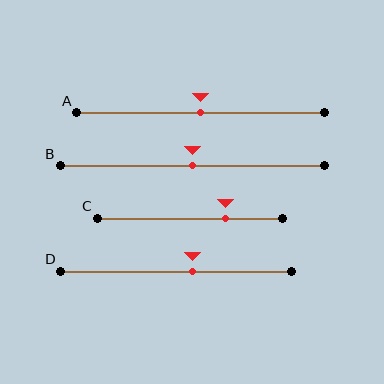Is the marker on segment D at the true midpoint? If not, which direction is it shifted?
No, the marker on segment D is shifted to the right by about 7% of the segment length.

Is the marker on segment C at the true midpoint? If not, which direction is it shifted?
No, the marker on segment C is shifted to the right by about 19% of the segment length.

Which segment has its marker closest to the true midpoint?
Segment A has its marker closest to the true midpoint.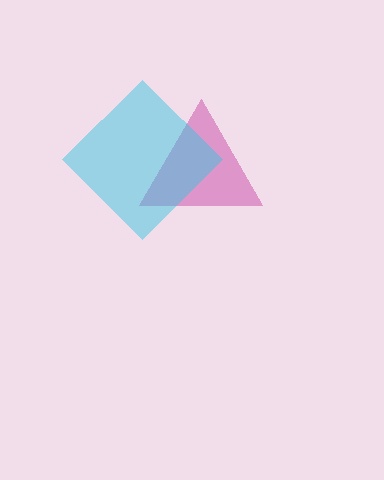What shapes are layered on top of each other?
The layered shapes are: a magenta triangle, a cyan diamond.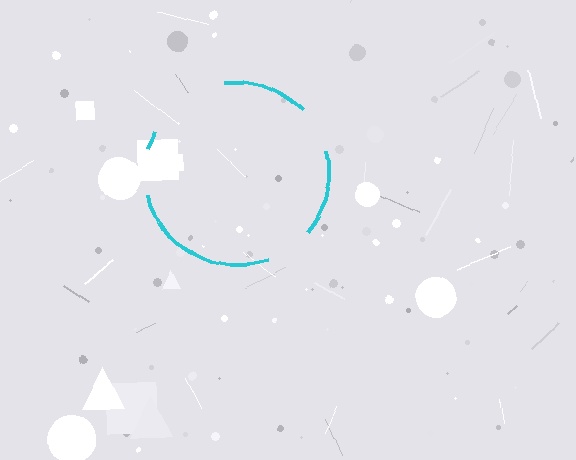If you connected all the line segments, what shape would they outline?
They would outline a circle.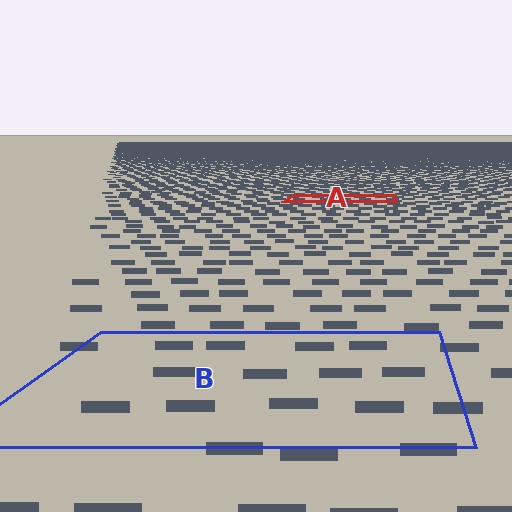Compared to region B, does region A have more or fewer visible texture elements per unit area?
Region A has more texture elements per unit area — they are packed more densely because it is farther away.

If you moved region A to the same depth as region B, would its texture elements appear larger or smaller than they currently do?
They would appear larger. At a closer depth, the same texture elements are projected at a bigger on-screen size.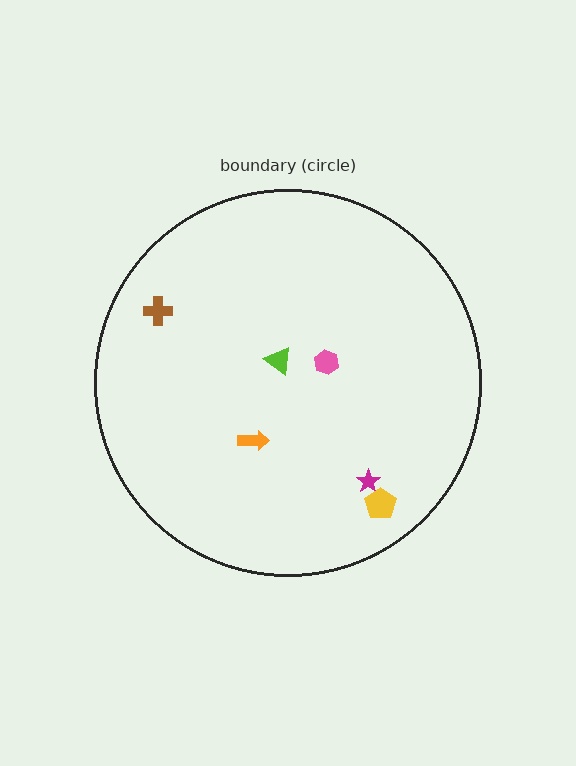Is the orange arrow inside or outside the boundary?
Inside.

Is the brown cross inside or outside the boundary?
Inside.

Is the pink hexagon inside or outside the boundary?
Inside.